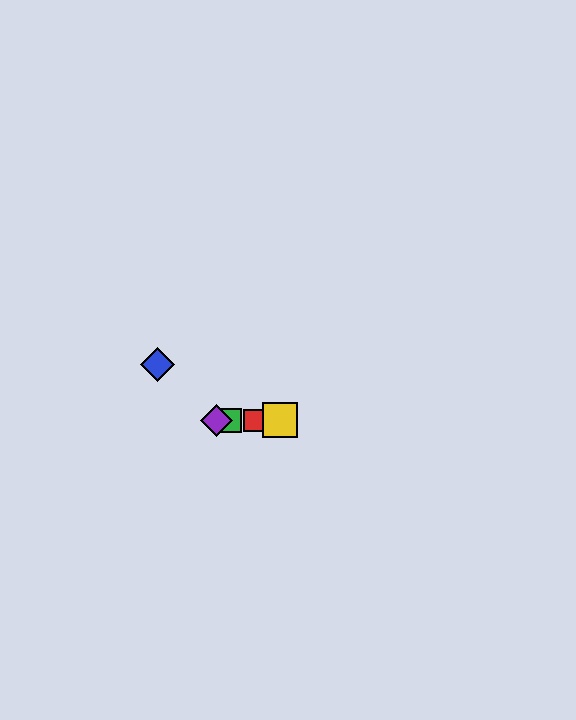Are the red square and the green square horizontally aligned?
Yes, both are at y≈420.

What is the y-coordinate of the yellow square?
The yellow square is at y≈420.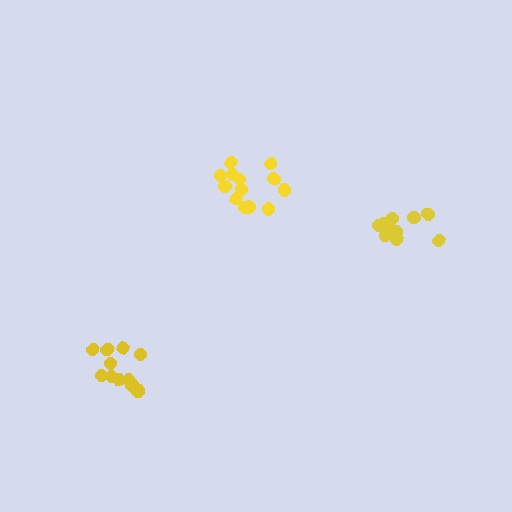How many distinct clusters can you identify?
There are 3 distinct clusters.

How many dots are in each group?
Group 1: 12 dots, Group 2: 11 dots, Group 3: 13 dots (36 total).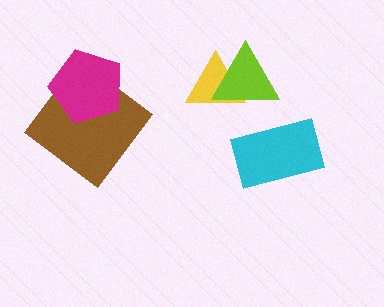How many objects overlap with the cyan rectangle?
0 objects overlap with the cyan rectangle.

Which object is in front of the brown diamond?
The magenta pentagon is in front of the brown diamond.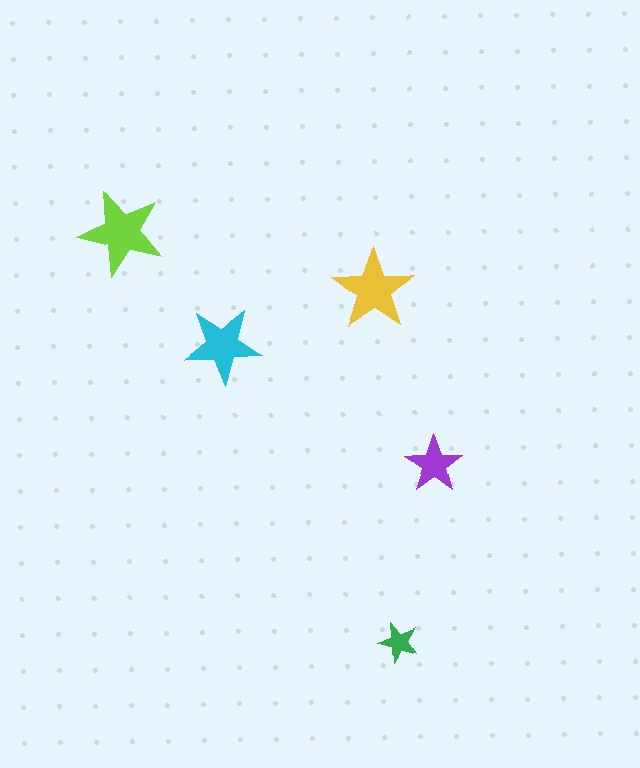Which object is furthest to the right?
The purple star is rightmost.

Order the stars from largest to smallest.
the lime one, the yellow one, the cyan one, the purple one, the green one.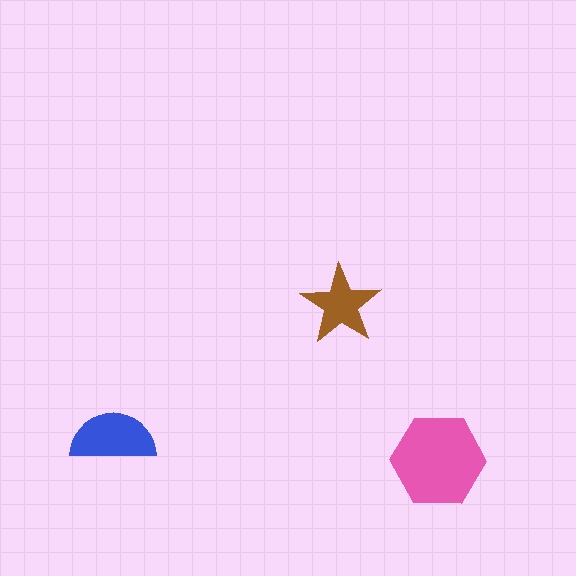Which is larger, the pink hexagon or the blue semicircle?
The pink hexagon.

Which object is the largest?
The pink hexagon.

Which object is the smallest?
The brown star.